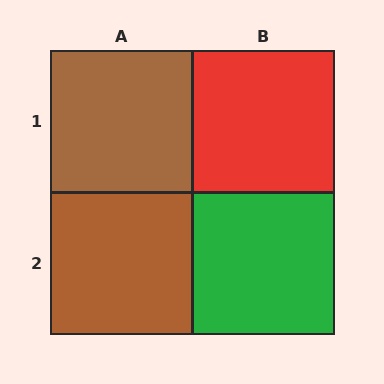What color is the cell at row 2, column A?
Brown.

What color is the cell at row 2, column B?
Green.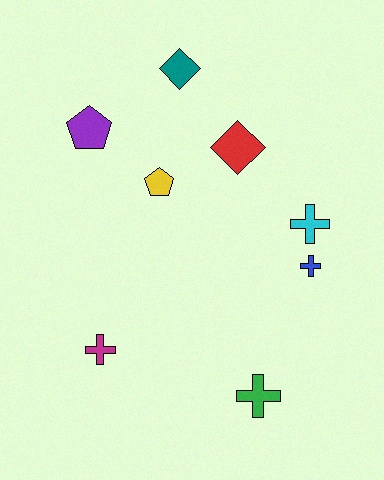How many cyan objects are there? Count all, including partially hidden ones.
There is 1 cyan object.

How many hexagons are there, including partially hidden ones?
There are no hexagons.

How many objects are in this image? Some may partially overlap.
There are 8 objects.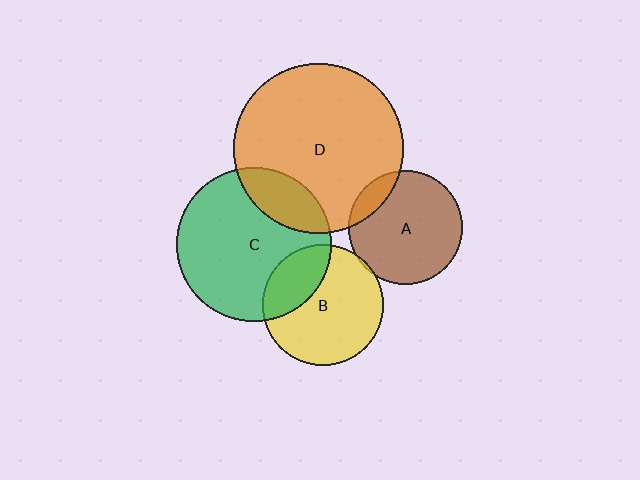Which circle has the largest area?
Circle D (orange).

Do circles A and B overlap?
Yes.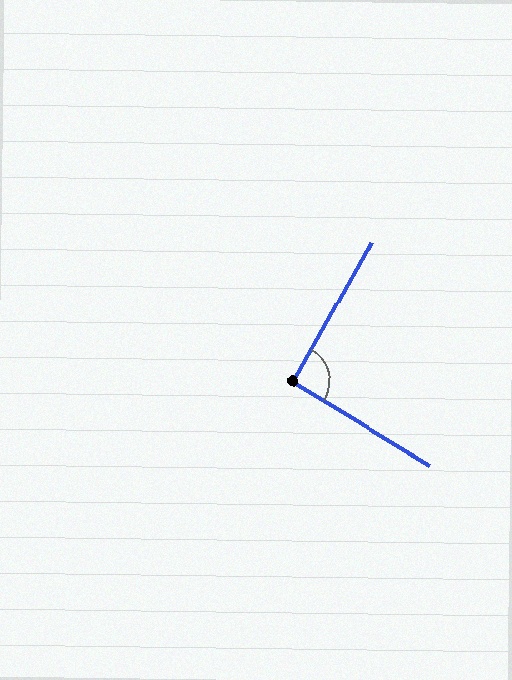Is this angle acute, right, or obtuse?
It is approximately a right angle.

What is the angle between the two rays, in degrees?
Approximately 92 degrees.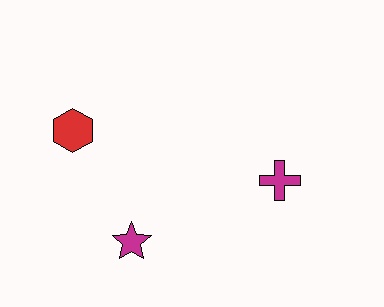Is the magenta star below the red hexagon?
Yes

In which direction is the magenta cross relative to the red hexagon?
The magenta cross is to the right of the red hexagon.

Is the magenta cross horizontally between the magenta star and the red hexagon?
No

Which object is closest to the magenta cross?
The magenta star is closest to the magenta cross.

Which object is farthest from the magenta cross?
The red hexagon is farthest from the magenta cross.